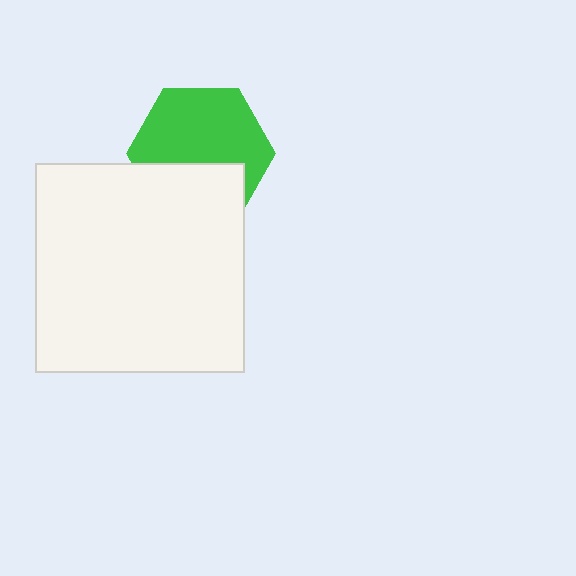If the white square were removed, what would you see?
You would see the complete green hexagon.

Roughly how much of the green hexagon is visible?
About half of it is visible (roughly 63%).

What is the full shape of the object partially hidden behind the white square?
The partially hidden object is a green hexagon.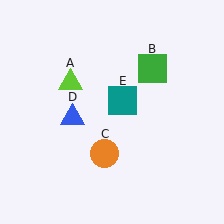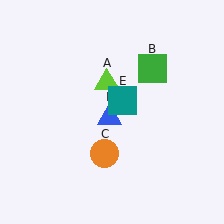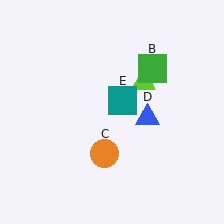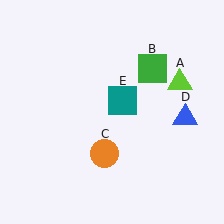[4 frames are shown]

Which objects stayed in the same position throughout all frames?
Green square (object B) and orange circle (object C) and teal square (object E) remained stationary.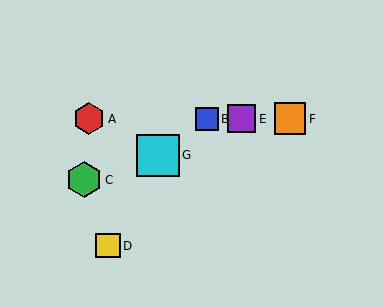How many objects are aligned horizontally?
4 objects (A, B, E, F) are aligned horizontally.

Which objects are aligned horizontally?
Objects A, B, E, F are aligned horizontally.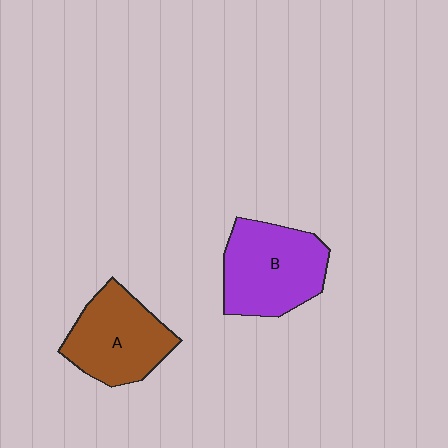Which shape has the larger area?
Shape B (purple).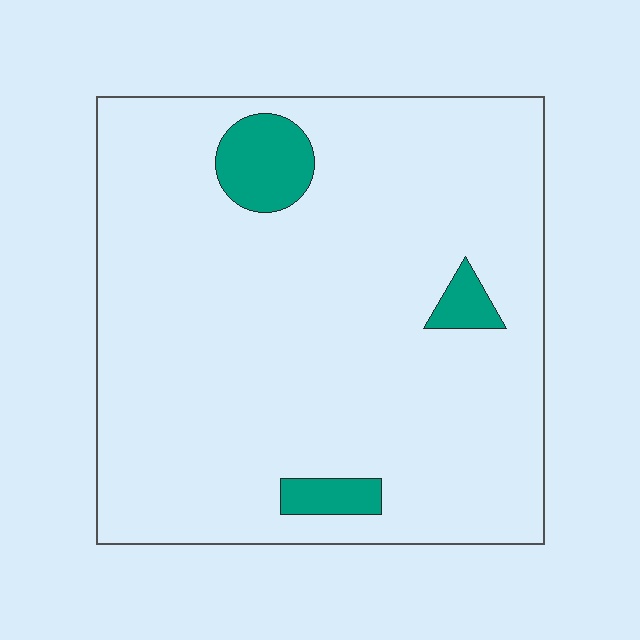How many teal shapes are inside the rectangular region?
3.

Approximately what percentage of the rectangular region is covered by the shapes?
Approximately 5%.